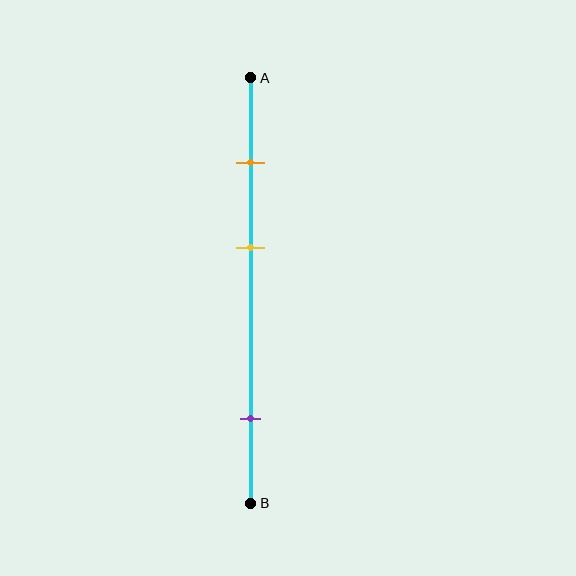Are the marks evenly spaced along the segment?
No, the marks are not evenly spaced.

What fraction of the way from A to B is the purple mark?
The purple mark is approximately 80% (0.8) of the way from A to B.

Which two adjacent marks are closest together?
The orange and yellow marks are the closest adjacent pair.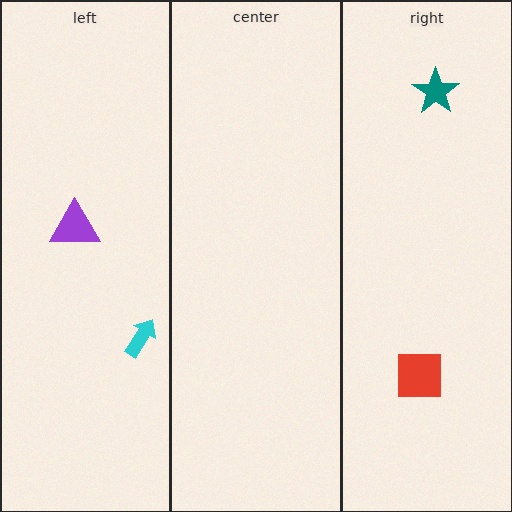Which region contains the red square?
The right region.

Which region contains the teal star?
The right region.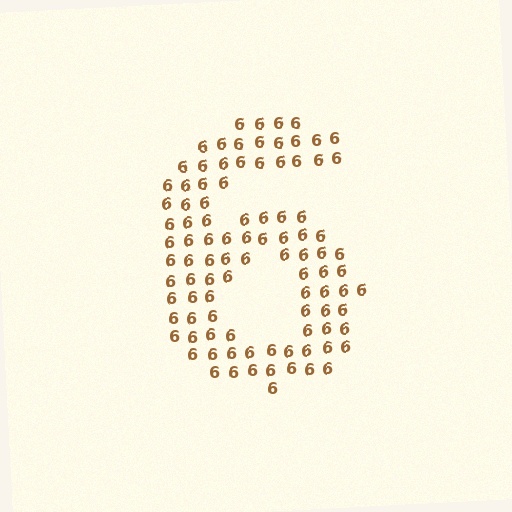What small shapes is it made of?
It is made of small digit 6's.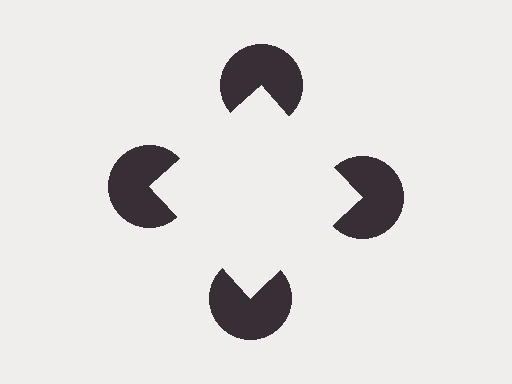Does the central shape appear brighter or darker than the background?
It typically appears slightly brighter than the background, even though no actual brightness change is drawn.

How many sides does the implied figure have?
4 sides.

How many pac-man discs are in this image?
There are 4 — one at each vertex of the illusory square.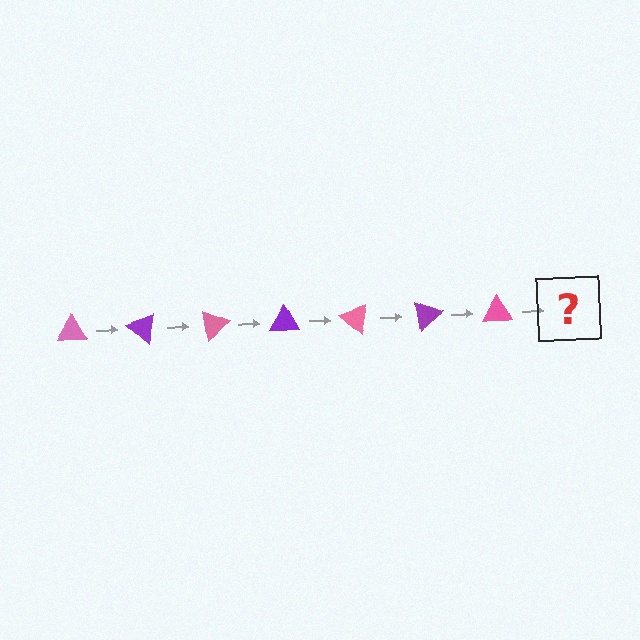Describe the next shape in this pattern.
It should be a purple triangle, rotated 280 degrees from the start.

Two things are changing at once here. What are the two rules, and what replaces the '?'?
The two rules are that it rotates 40 degrees each step and the color cycles through pink and purple. The '?' should be a purple triangle, rotated 280 degrees from the start.